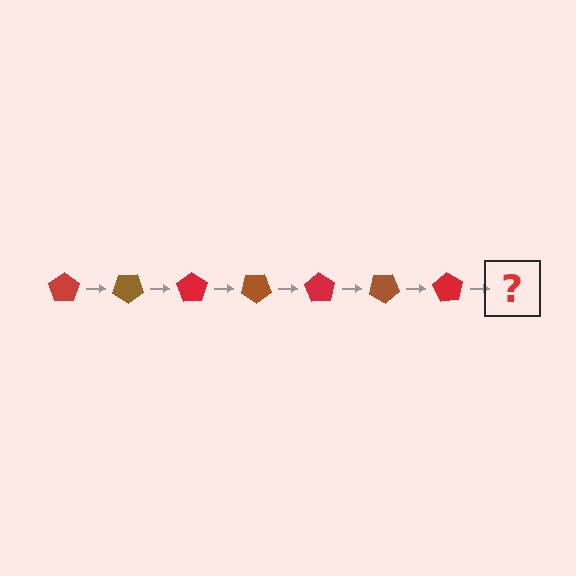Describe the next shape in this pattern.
It should be a brown pentagon, rotated 245 degrees from the start.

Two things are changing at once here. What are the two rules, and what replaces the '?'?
The two rules are that it rotates 35 degrees each step and the color cycles through red and brown. The '?' should be a brown pentagon, rotated 245 degrees from the start.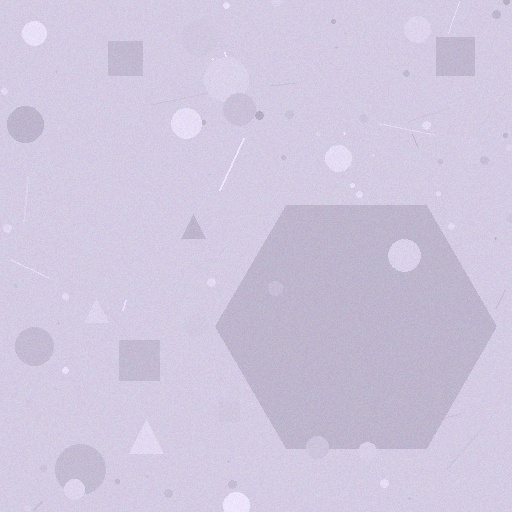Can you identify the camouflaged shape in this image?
The camouflaged shape is a hexagon.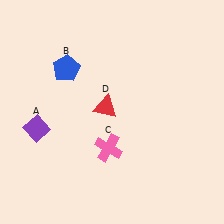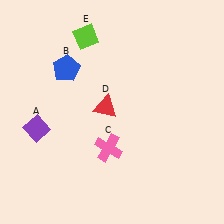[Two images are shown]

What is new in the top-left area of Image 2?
A lime diamond (E) was added in the top-left area of Image 2.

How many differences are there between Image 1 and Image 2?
There is 1 difference between the two images.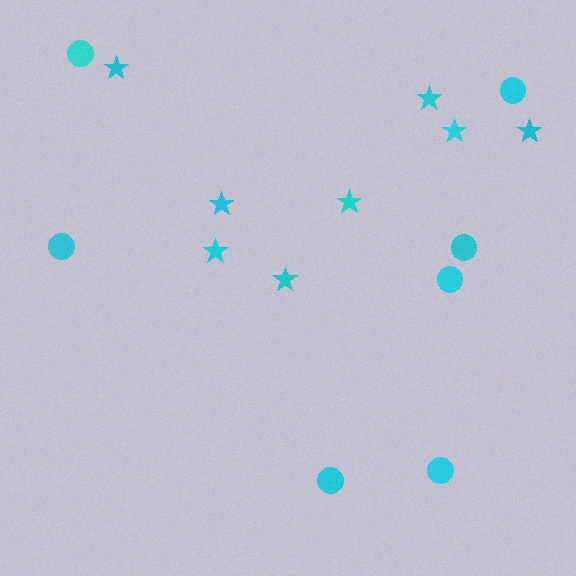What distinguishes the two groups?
There are 2 groups: one group of circles (7) and one group of stars (8).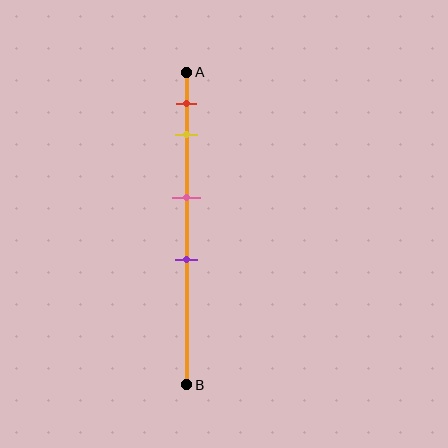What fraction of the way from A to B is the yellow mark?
The yellow mark is approximately 20% (0.2) of the way from A to B.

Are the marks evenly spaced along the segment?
No, the marks are not evenly spaced.